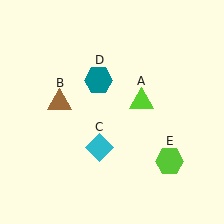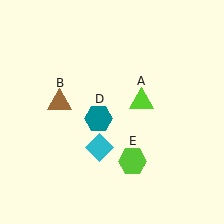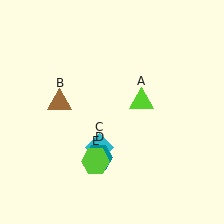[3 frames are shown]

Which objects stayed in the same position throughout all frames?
Lime triangle (object A) and brown triangle (object B) and cyan diamond (object C) remained stationary.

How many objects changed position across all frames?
2 objects changed position: teal hexagon (object D), lime hexagon (object E).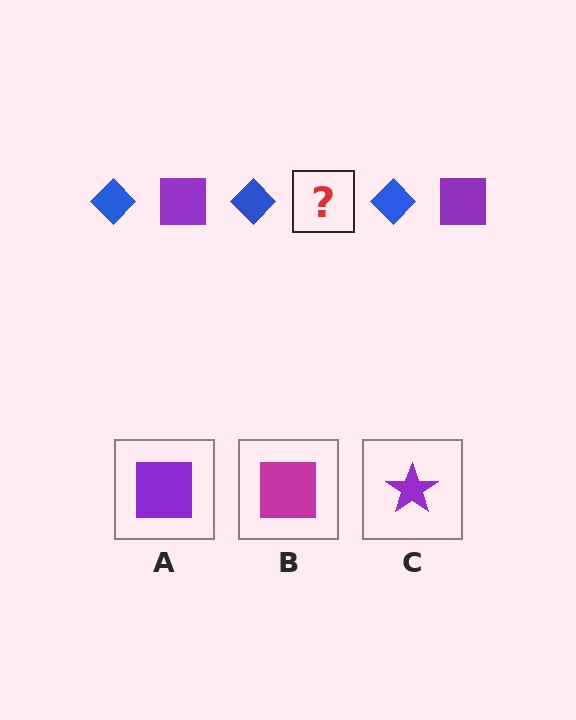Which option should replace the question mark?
Option A.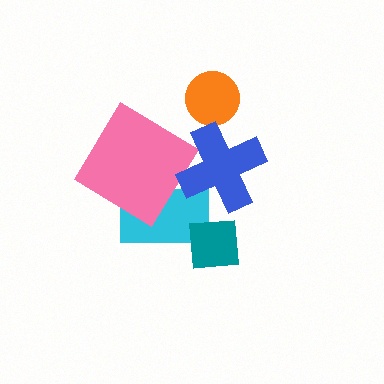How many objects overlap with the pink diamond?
1 object overlaps with the pink diamond.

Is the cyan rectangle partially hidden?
Yes, it is partially covered by another shape.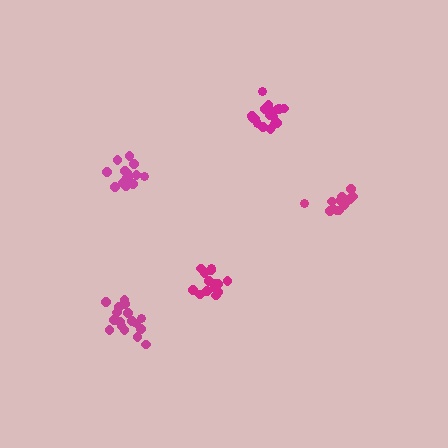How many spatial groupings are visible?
There are 5 spatial groupings.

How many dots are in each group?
Group 1: 18 dots, Group 2: 16 dots, Group 3: 14 dots, Group 4: 17 dots, Group 5: 13 dots (78 total).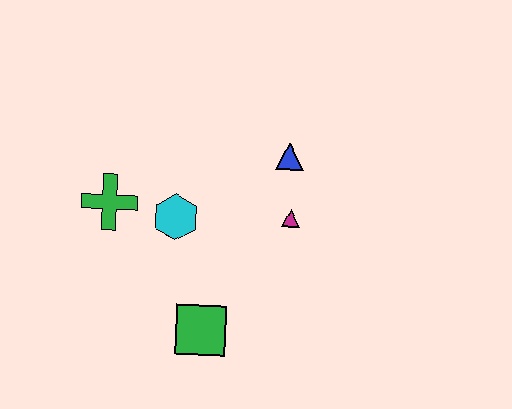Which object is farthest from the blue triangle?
The green square is farthest from the blue triangle.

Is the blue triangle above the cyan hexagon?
Yes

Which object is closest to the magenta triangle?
The blue triangle is closest to the magenta triangle.